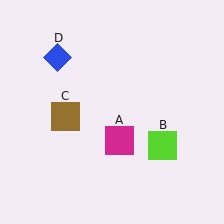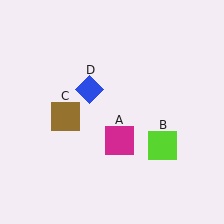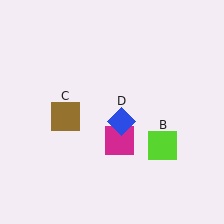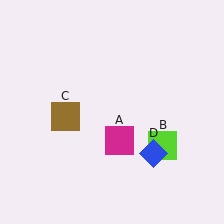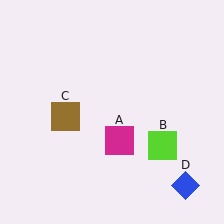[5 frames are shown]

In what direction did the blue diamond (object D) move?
The blue diamond (object D) moved down and to the right.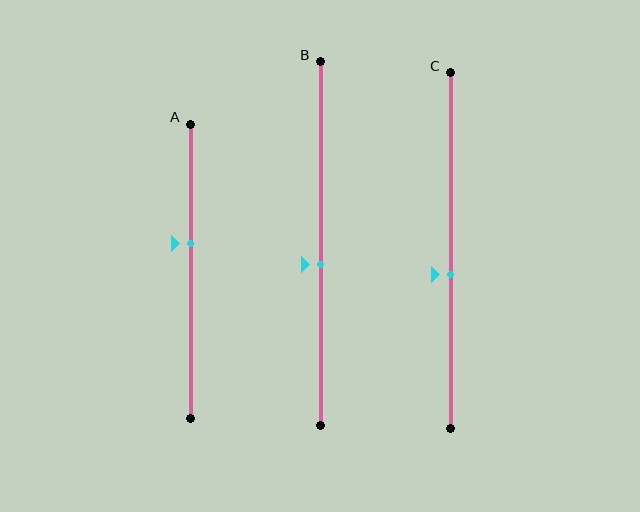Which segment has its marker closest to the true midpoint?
Segment B has its marker closest to the true midpoint.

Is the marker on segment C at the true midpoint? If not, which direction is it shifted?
No, the marker on segment C is shifted downward by about 7% of the segment length.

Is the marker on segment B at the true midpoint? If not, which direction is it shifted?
No, the marker on segment B is shifted downward by about 6% of the segment length.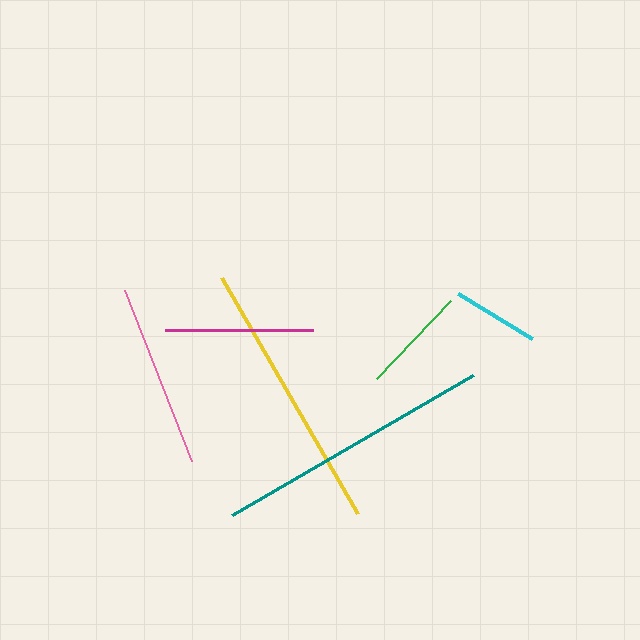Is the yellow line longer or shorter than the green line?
The yellow line is longer than the green line.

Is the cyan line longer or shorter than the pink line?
The pink line is longer than the cyan line.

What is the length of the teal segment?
The teal segment is approximately 279 pixels long.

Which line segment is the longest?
The teal line is the longest at approximately 279 pixels.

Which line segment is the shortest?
The cyan line is the shortest at approximately 87 pixels.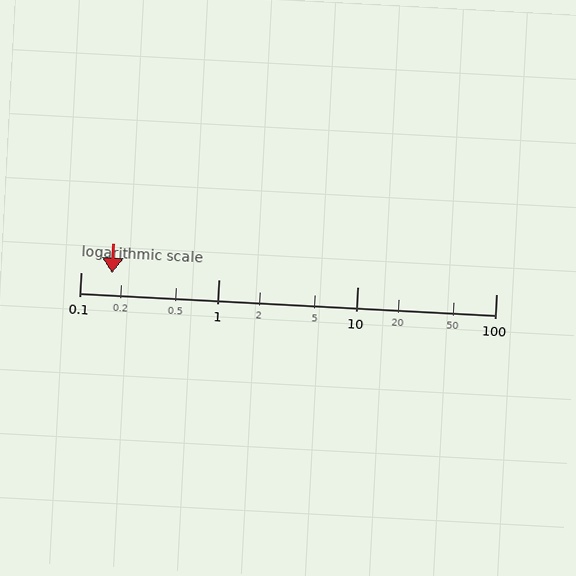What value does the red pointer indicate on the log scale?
The pointer indicates approximately 0.17.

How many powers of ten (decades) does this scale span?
The scale spans 3 decades, from 0.1 to 100.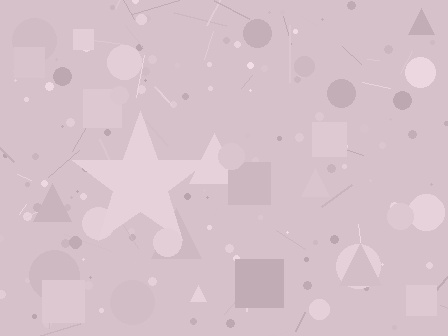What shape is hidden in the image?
A star is hidden in the image.